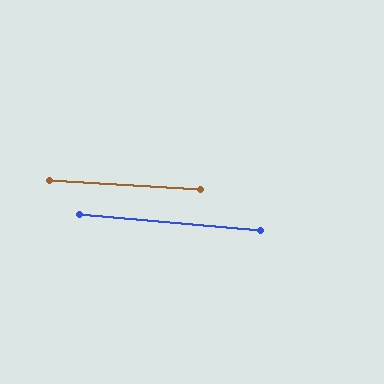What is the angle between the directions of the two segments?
Approximately 2 degrees.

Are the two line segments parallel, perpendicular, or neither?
Parallel — their directions differ by only 1.8°.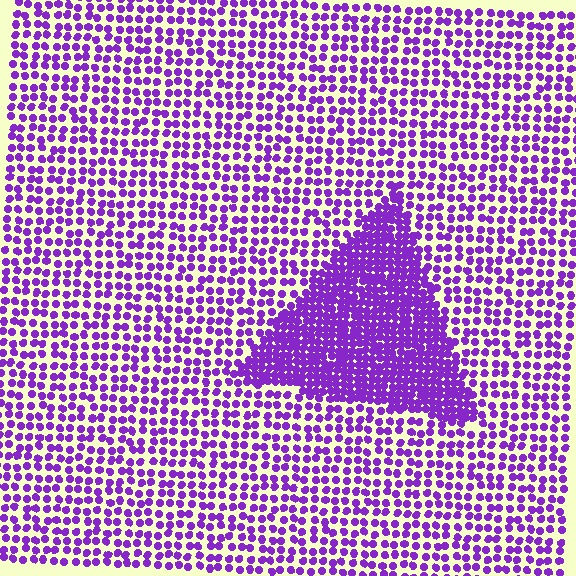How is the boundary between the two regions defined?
The boundary is defined by a change in element density (approximately 2.2x ratio). All elements are the same color, size, and shape.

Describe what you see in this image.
The image contains small purple elements arranged at two different densities. A triangle-shaped region is visible where the elements are more densely packed than the surrounding area.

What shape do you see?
I see a triangle.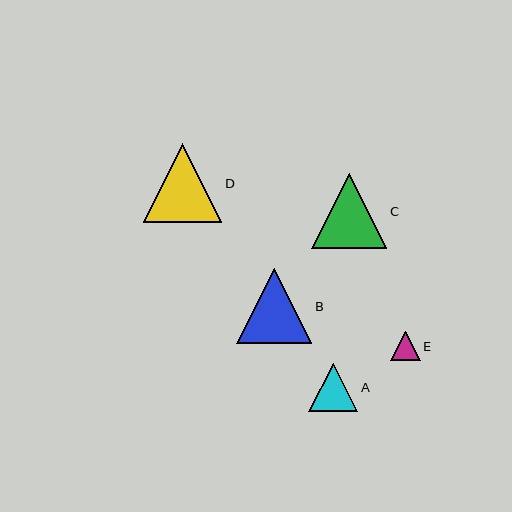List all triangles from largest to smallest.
From largest to smallest: D, C, B, A, E.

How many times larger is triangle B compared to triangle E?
Triangle B is approximately 2.5 times the size of triangle E.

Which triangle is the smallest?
Triangle E is the smallest with a size of approximately 29 pixels.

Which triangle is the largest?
Triangle D is the largest with a size of approximately 78 pixels.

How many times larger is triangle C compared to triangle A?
Triangle C is approximately 1.5 times the size of triangle A.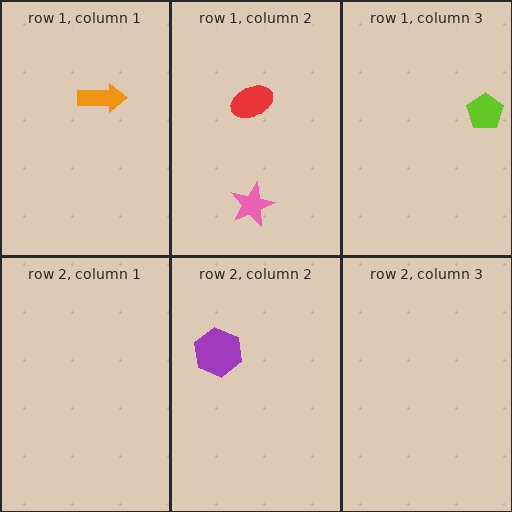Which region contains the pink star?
The row 1, column 2 region.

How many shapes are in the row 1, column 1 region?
1.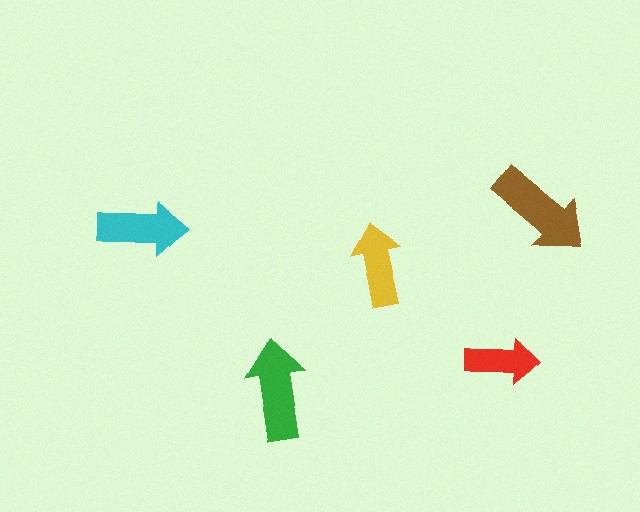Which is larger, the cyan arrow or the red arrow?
The cyan one.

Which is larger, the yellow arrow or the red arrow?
The yellow one.